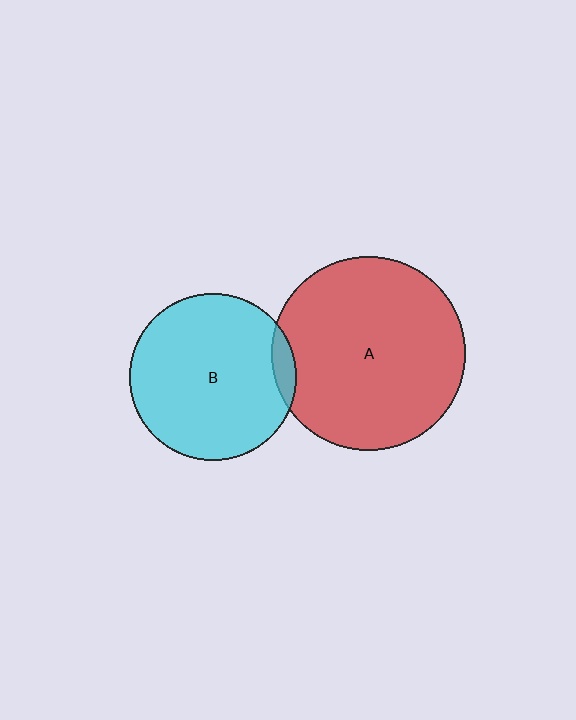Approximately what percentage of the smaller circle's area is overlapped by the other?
Approximately 5%.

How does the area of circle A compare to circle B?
Approximately 1.3 times.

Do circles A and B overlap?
Yes.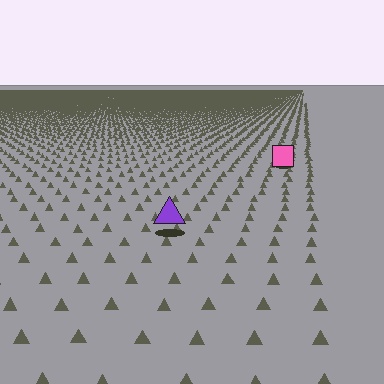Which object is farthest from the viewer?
The pink square is farthest from the viewer. It appears smaller and the ground texture around it is denser.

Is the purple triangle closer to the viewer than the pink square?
Yes. The purple triangle is closer — you can tell from the texture gradient: the ground texture is coarser near it.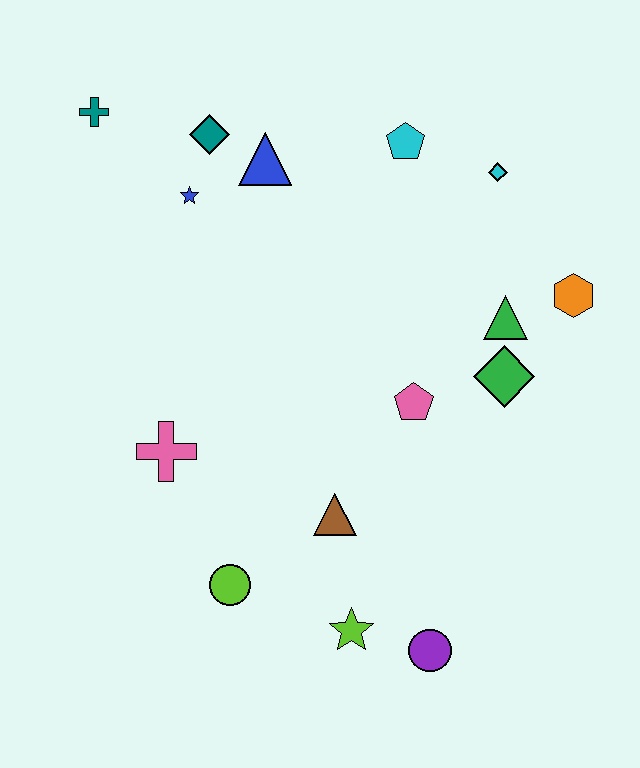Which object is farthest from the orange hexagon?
The teal cross is farthest from the orange hexagon.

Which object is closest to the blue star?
The teal diamond is closest to the blue star.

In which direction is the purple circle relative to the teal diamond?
The purple circle is below the teal diamond.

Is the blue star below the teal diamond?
Yes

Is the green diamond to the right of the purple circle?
Yes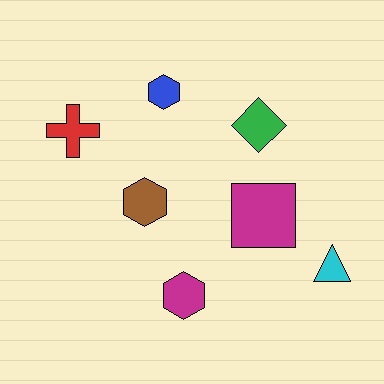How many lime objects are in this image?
There are no lime objects.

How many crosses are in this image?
There is 1 cross.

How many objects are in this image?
There are 7 objects.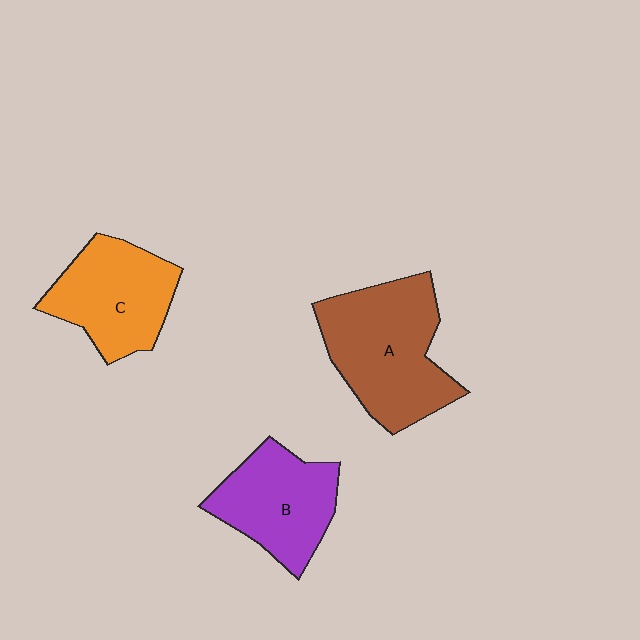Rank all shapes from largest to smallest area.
From largest to smallest: A (brown), C (orange), B (purple).